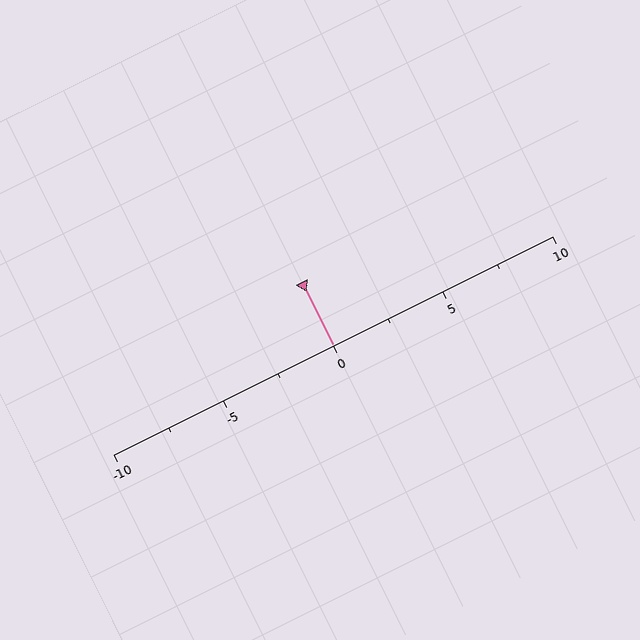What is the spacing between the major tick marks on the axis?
The major ticks are spaced 5 apart.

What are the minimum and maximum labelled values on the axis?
The axis runs from -10 to 10.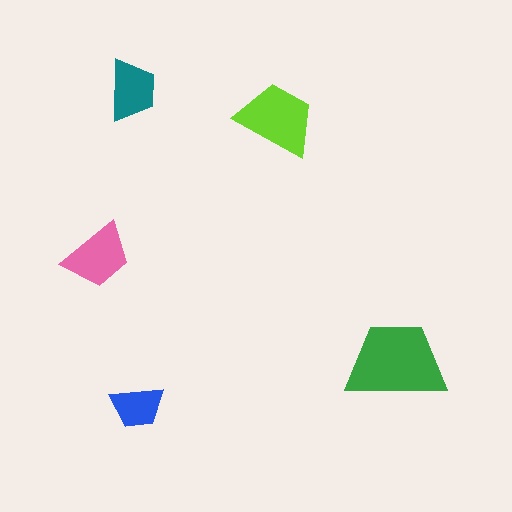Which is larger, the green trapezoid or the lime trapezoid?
The green one.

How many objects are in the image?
There are 5 objects in the image.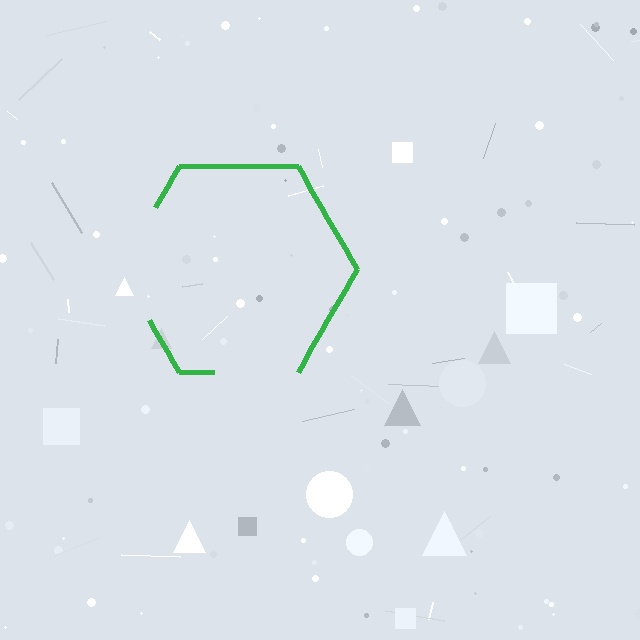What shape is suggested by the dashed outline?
The dashed outline suggests a hexagon.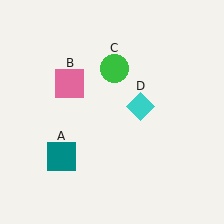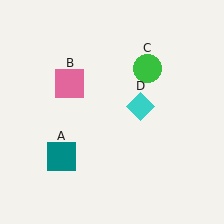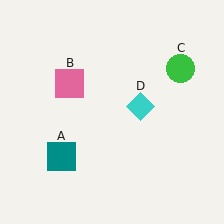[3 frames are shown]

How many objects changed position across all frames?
1 object changed position: green circle (object C).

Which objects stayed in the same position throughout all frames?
Teal square (object A) and pink square (object B) and cyan diamond (object D) remained stationary.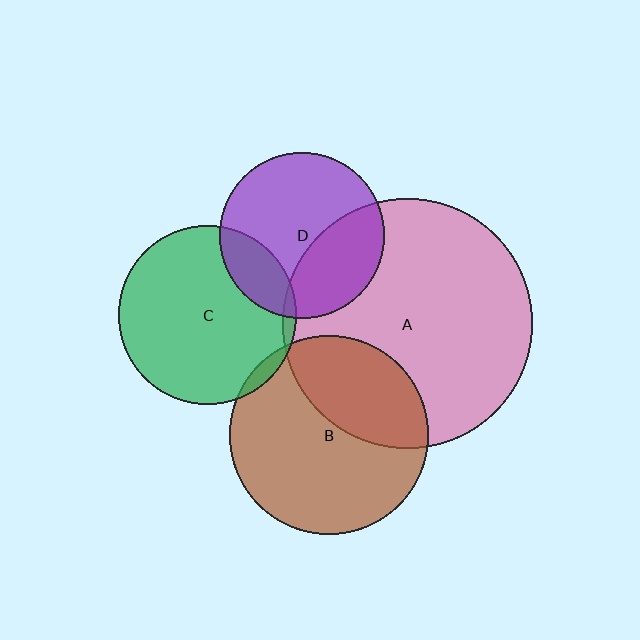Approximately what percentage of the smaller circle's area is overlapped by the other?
Approximately 35%.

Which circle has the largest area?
Circle A (pink).